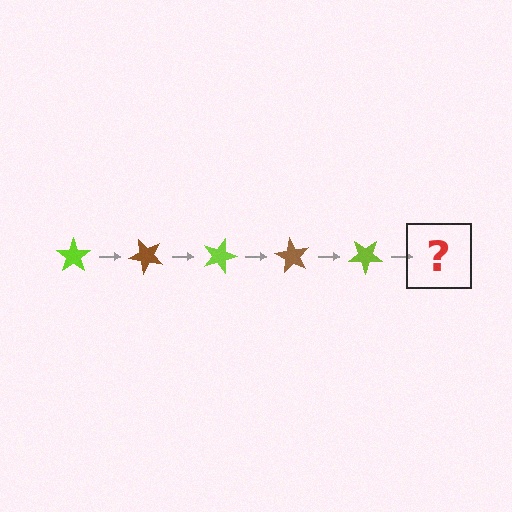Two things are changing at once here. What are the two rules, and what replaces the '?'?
The two rules are that it rotates 45 degrees each step and the color cycles through lime and brown. The '?' should be a brown star, rotated 225 degrees from the start.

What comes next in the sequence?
The next element should be a brown star, rotated 225 degrees from the start.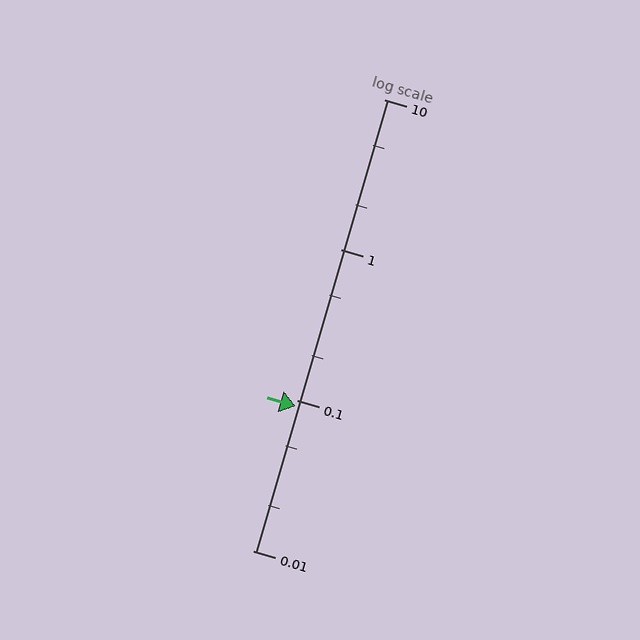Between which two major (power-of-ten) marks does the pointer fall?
The pointer is between 0.01 and 0.1.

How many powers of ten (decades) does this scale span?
The scale spans 3 decades, from 0.01 to 10.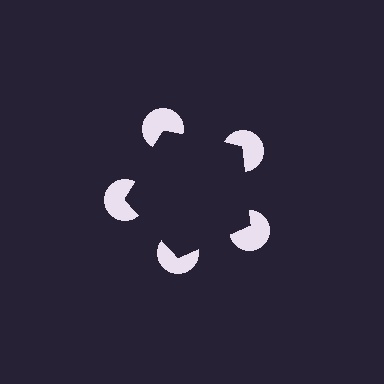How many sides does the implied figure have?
5 sides.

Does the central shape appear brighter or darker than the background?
It typically appears slightly darker than the background, even though no actual brightness change is drawn.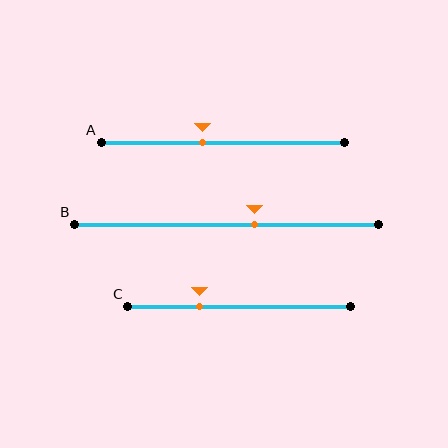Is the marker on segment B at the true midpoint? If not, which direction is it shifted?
No, the marker on segment B is shifted to the right by about 9% of the segment length.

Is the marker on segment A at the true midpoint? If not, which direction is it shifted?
No, the marker on segment A is shifted to the left by about 8% of the segment length.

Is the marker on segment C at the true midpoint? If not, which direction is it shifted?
No, the marker on segment C is shifted to the left by about 18% of the segment length.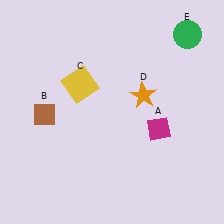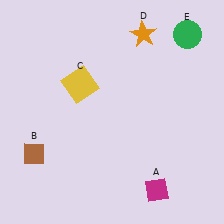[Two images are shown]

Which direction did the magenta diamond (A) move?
The magenta diamond (A) moved down.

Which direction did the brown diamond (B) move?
The brown diamond (B) moved down.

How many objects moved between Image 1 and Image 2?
3 objects moved between the two images.